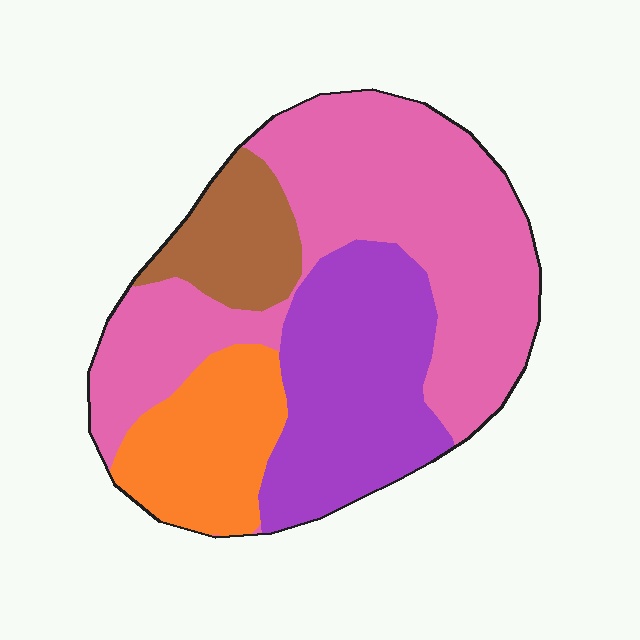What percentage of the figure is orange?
Orange covers 16% of the figure.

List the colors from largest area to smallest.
From largest to smallest: pink, purple, orange, brown.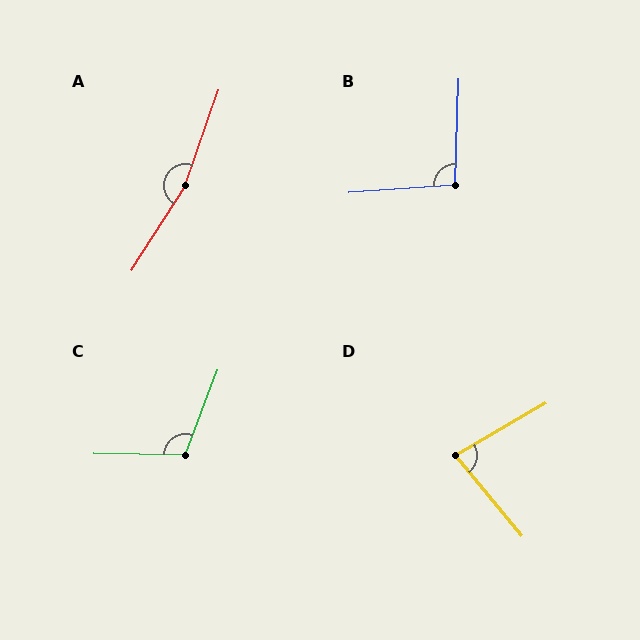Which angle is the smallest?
D, at approximately 80 degrees.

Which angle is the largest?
A, at approximately 167 degrees.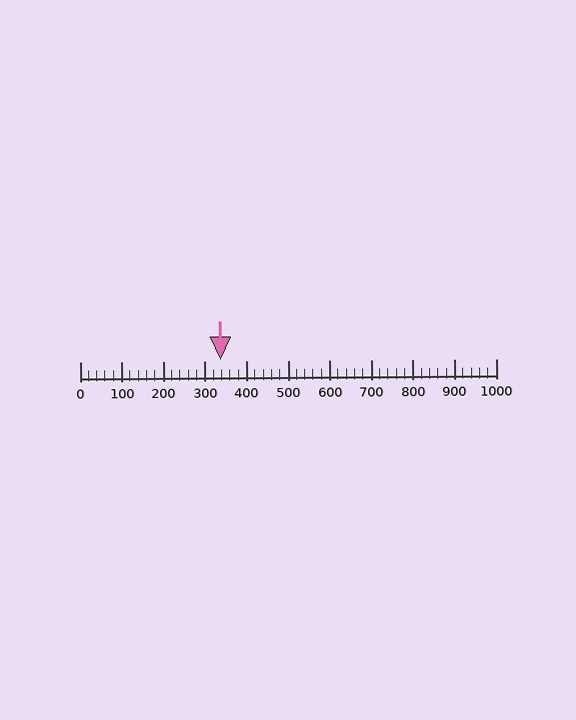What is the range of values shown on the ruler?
The ruler shows values from 0 to 1000.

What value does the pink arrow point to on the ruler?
The pink arrow points to approximately 339.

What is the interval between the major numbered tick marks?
The major tick marks are spaced 100 units apart.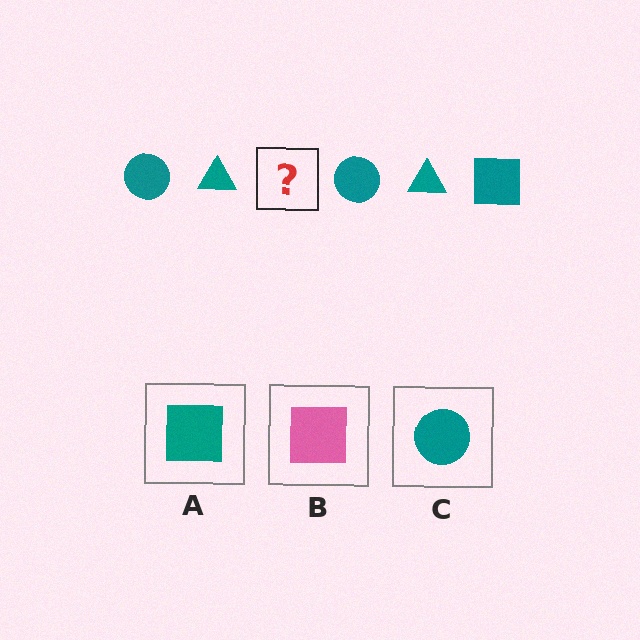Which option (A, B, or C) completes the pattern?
A.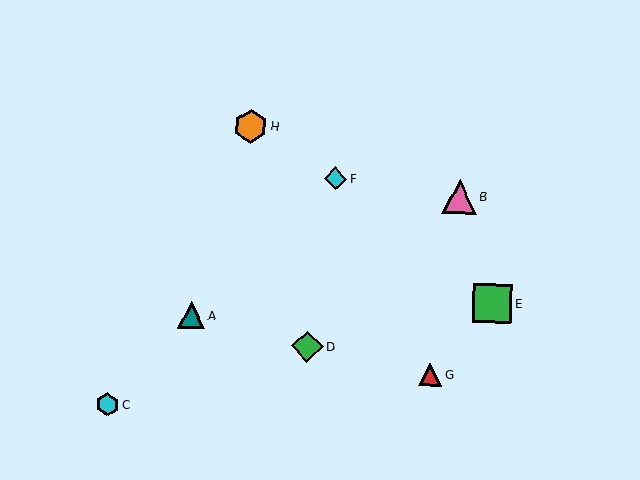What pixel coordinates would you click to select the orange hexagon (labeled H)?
Click at (251, 126) to select the orange hexagon H.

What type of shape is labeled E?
Shape E is a green square.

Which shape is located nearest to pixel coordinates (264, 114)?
The orange hexagon (labeled H) at (251, 126) is nearest to that location.